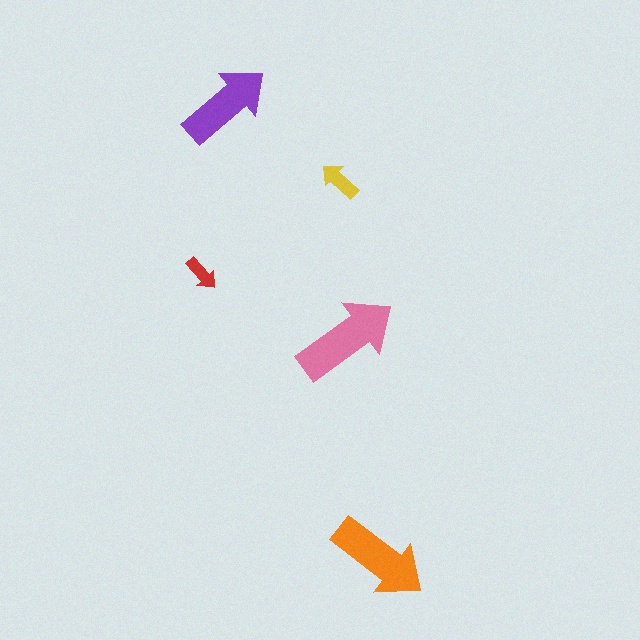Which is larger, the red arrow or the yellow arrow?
The yellow one.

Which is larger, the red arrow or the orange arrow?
The orange one.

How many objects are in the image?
There are 5 objects in the image.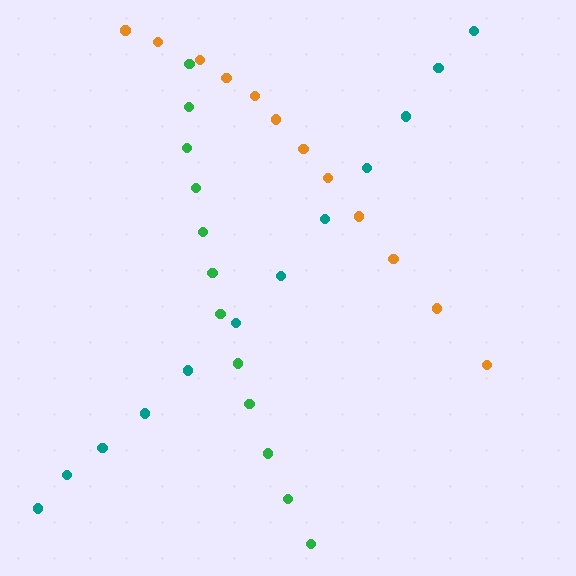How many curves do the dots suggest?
There are 3 distinct paths.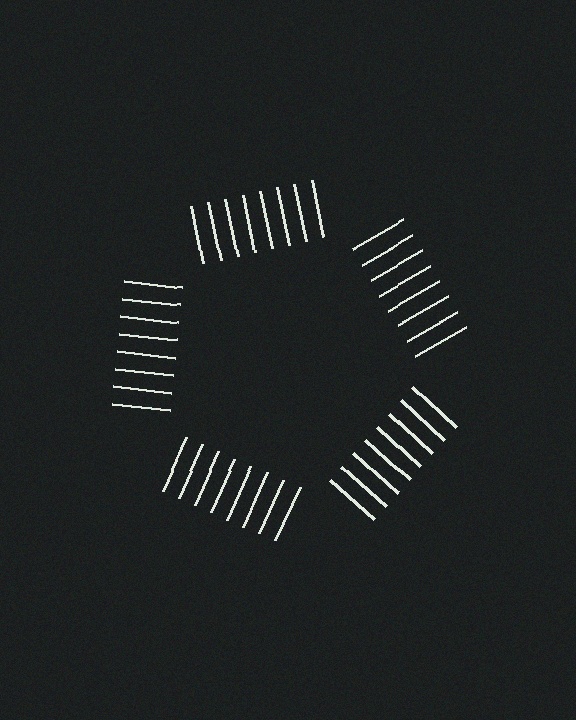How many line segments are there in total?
40 — 8 along each of the 5 edges.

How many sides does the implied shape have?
5 sides — the line-ends trace a pentagon.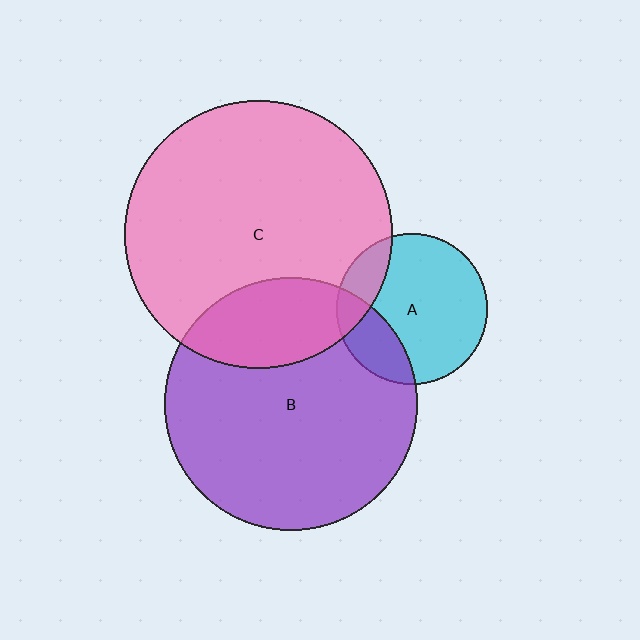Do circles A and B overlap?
Yes.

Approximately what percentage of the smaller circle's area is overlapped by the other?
Approximately 25%.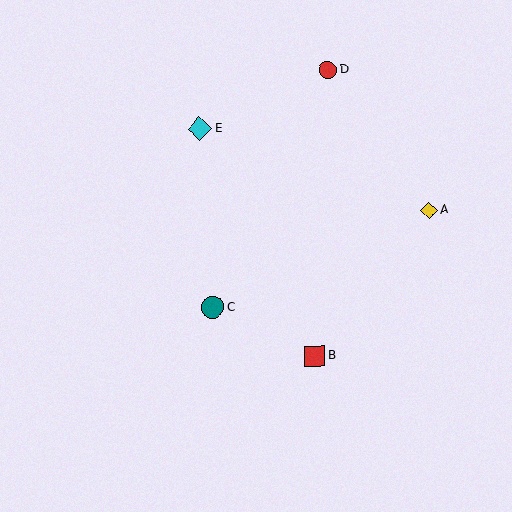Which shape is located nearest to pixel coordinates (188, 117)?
The cyan diamond (labeled E) at (200, 129) is nearest to that location.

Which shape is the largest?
The cyan diamond (labeled E) is the largest.